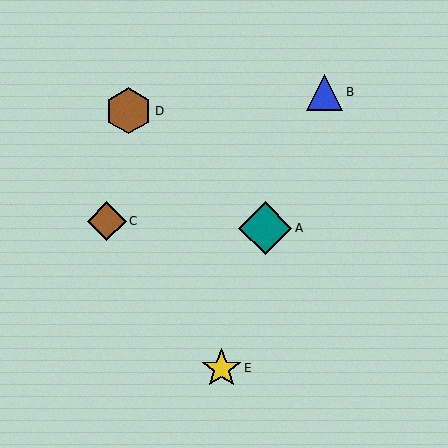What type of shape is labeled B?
Shape B is a blue triangle.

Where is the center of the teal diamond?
The center of the teal diamond is at (265, 228).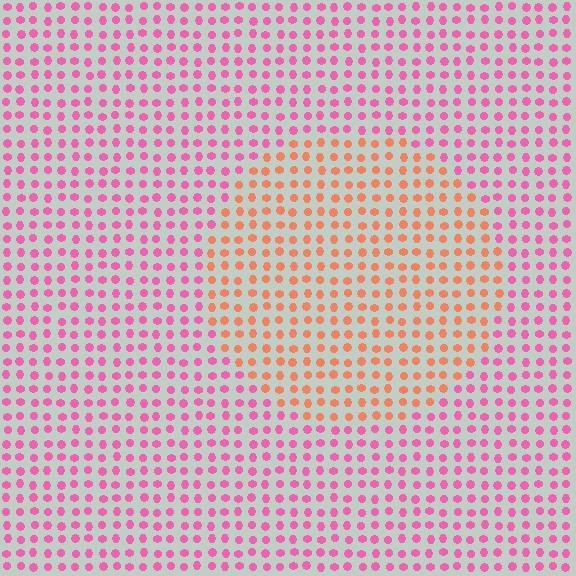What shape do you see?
I see a circle.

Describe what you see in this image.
The image is filled with small pink elements in a uniform arrangement. A circle-shaped region is visible where the elements are tinted to a slightly different hue, forming a subtle color boundary.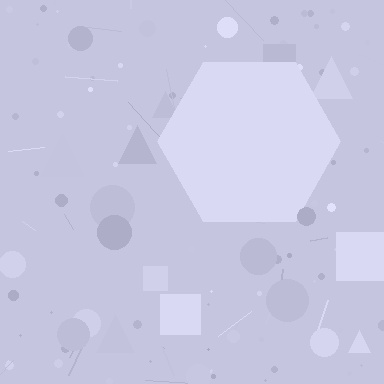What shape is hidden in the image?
A hexagon is hidden in the image.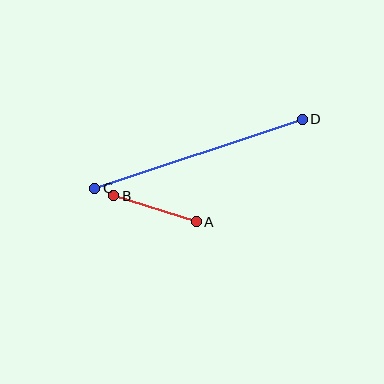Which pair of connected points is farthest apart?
Points C and D are farthest apart.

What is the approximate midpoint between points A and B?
The midpoint is at approximately (155, 209) pixels.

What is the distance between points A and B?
The distance is approximately 87 pixels.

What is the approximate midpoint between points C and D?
The midpoint is at approximately (198, 154) pixels.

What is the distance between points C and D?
The distance is approximately 219 pixels.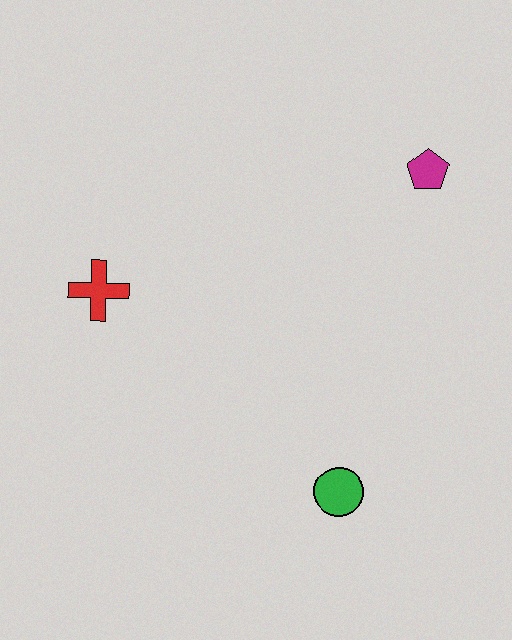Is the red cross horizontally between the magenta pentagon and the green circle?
No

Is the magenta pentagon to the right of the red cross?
Yes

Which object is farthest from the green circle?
The magenta pentagon is farthest from the green circle.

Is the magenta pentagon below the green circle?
No